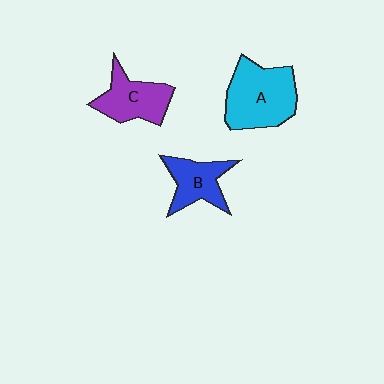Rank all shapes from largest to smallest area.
From largest to smallest: A (cyan), C (purple), B (blue).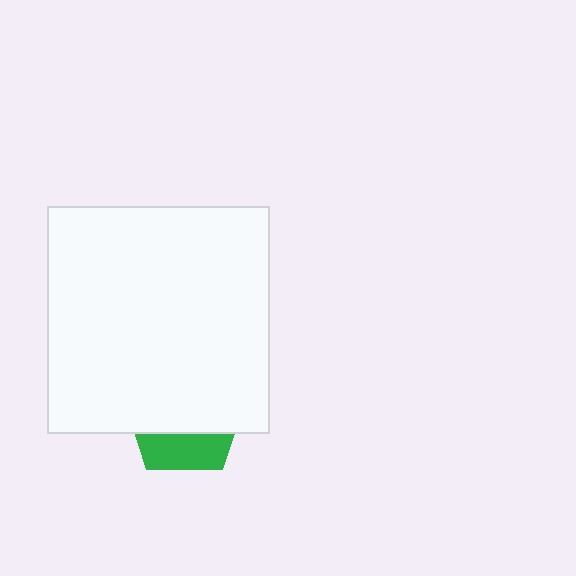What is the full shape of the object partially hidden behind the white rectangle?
The partially hidden object is a green pentagon.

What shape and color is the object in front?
The object in front is a white rectangle.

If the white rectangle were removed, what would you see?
You would see the complete green pentagon.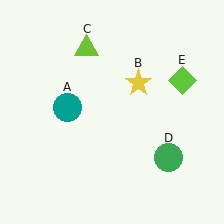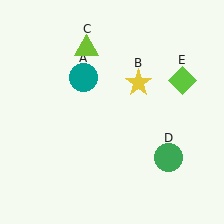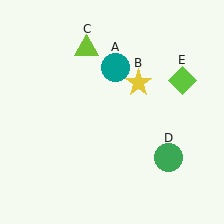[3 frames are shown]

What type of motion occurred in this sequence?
The teal circle (object A) rotated clockwise around the center of the scene.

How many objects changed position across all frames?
1 object changed position: teal circle (object A).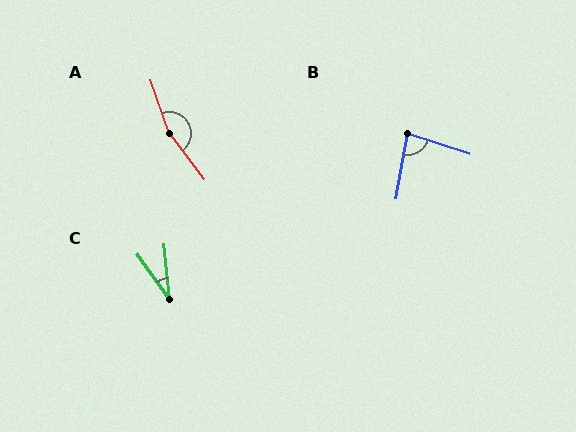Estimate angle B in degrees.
Approximately 81 degrees.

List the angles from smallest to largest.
C (30°), B (81°), A (162°).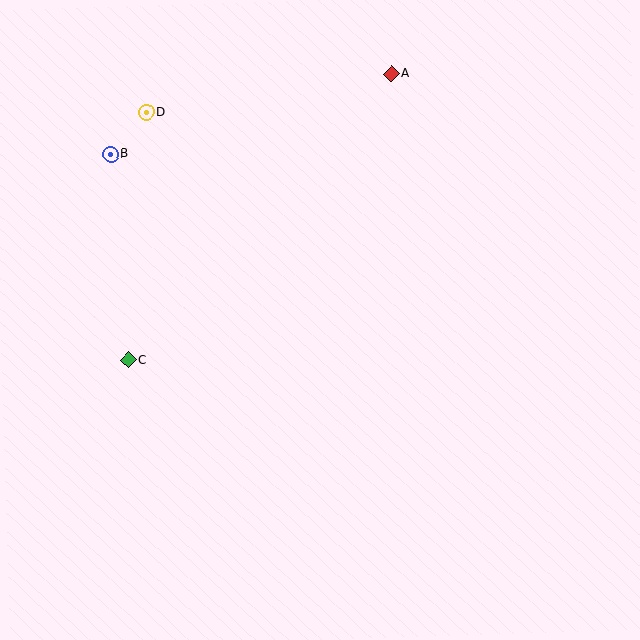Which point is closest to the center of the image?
Point C at (129, 360) is closest to the center.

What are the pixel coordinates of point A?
Point A is at (391, 74).